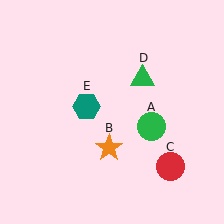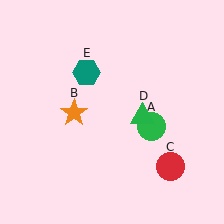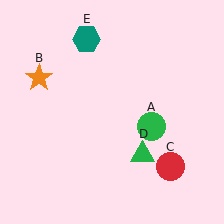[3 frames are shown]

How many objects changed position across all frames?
3 objects changed position: orange star (object B), green triangle (object D), teal hexagon (object E).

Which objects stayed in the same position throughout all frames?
Green circle (object A) and red circle (object C) remained stationary.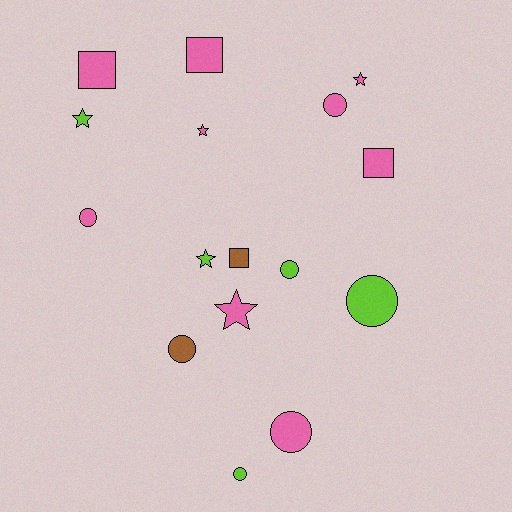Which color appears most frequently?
Pink, with 9 objects.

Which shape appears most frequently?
Circle, with 7 objects.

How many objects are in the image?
There are 16 objects.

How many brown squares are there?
There is 1 brown square.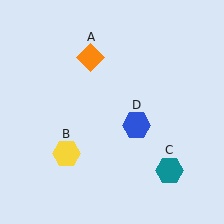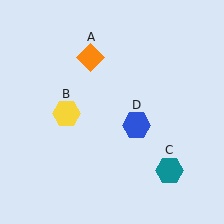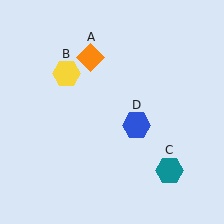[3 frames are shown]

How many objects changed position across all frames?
1 object changed position: yellow hexagon (object B).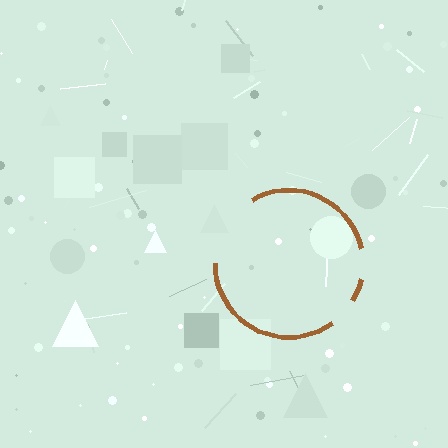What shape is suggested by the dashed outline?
The dashed outline suggests a circle.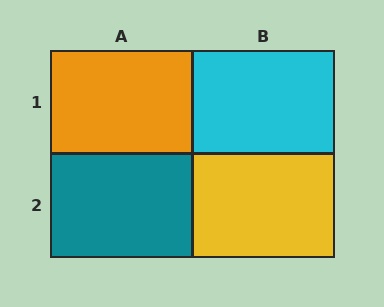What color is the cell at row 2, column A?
Teal.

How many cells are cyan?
1 cell is cyan.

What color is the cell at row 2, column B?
Yellow.